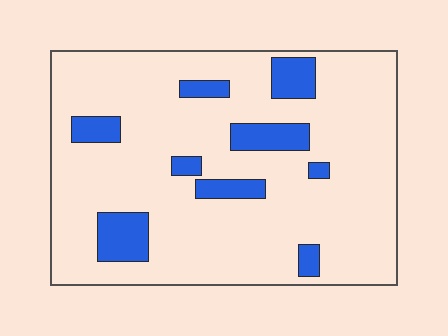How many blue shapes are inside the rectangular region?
9.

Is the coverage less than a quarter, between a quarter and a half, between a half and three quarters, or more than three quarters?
Less than a quarter.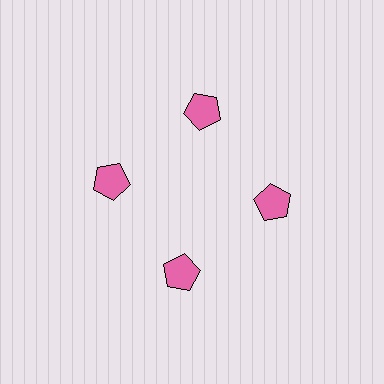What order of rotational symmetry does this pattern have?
This pattern has 4-fold rotational symmetry.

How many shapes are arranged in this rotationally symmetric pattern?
There are 4 shapes, arranged in 4 groups of 1.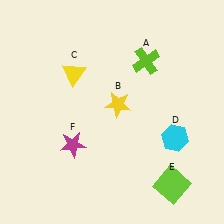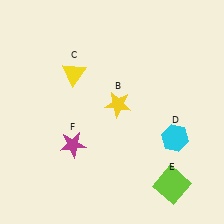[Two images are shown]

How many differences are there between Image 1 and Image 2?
There is 1 difference between the two images.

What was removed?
The lime cross (A) was removed in Image 2.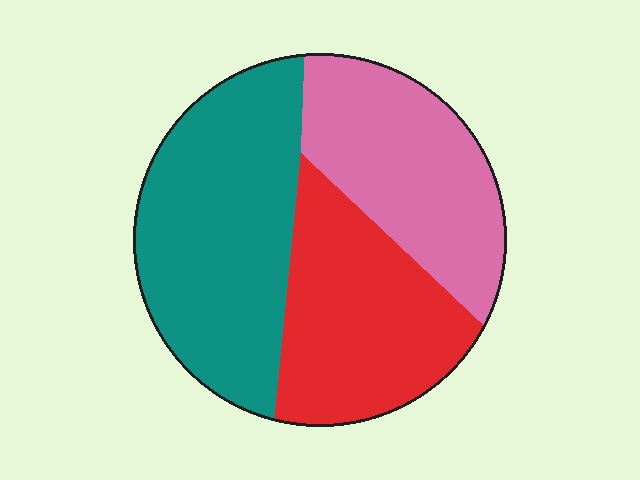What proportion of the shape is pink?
Pink takes up between a sixth and a third of the shape.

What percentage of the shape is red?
Red covers around 30% of the shape.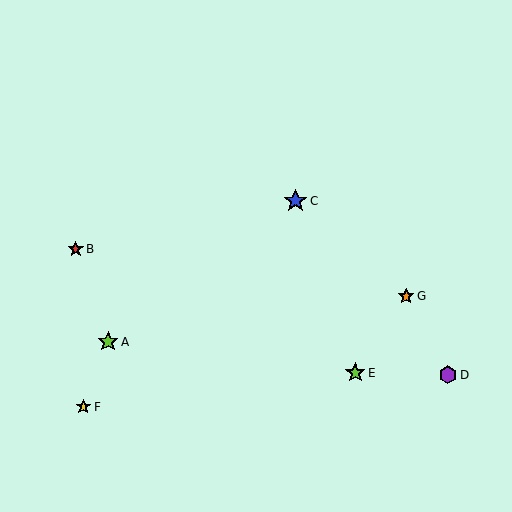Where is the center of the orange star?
The center of the orange star is at (406, 296).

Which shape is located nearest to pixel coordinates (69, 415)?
The yellow star (labeled F) at (83, 407) is nearest to that location.